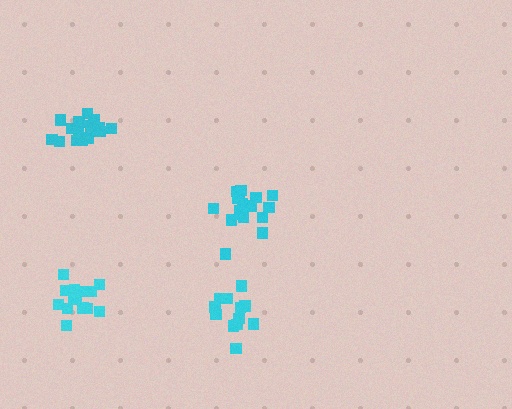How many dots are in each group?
Group 1: 17 dots, Group 2: 16 dots, Group 3: 15 dots, Group 4: 12 dots (60 total).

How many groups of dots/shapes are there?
There are 4 groups.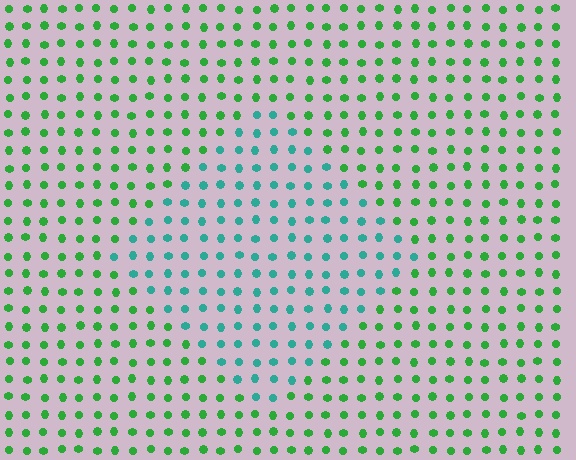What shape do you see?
I see a diamond.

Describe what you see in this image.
The image is filled with small green elements in a uniform arrangement. A diamond-shaped region is visible where the elements are tinted to a slightly different hue, forming a subtle color boundary.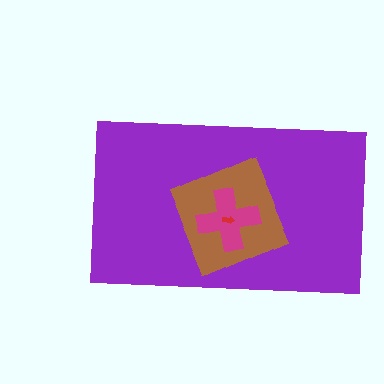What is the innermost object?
The red arrow.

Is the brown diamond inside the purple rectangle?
Yes.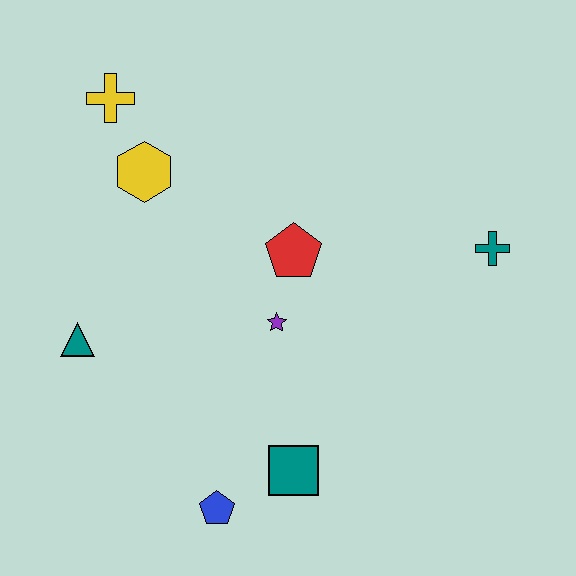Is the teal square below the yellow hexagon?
Yes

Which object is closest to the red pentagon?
The purple star is closest to the red pentagon.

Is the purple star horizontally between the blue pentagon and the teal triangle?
No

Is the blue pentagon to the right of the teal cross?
No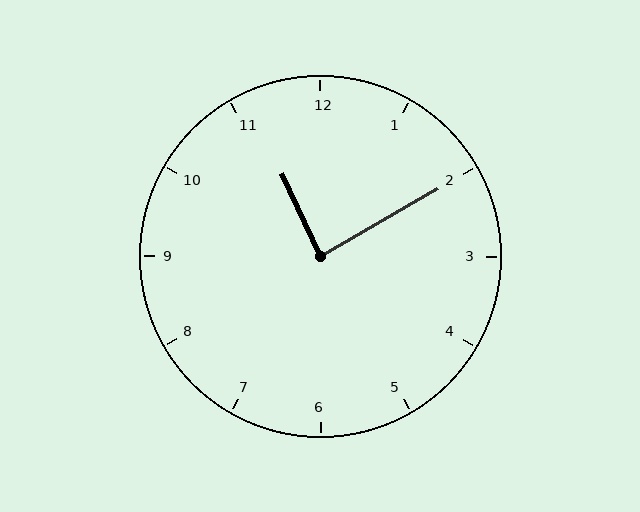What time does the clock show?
11:10.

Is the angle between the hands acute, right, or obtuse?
It is right.